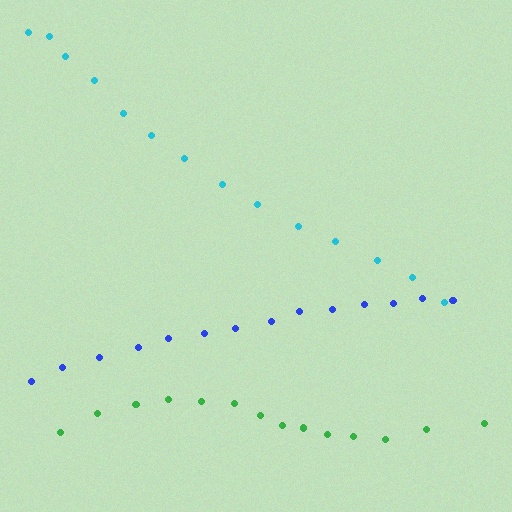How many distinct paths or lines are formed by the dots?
There are 3 distinct paths.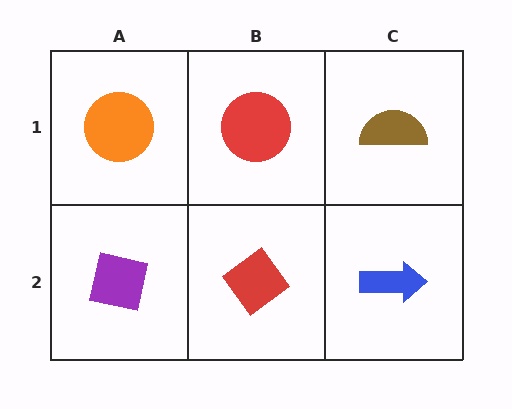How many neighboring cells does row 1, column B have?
3.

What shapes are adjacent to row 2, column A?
An orange circle (row 1, column A), a red diamond (row 2, column B).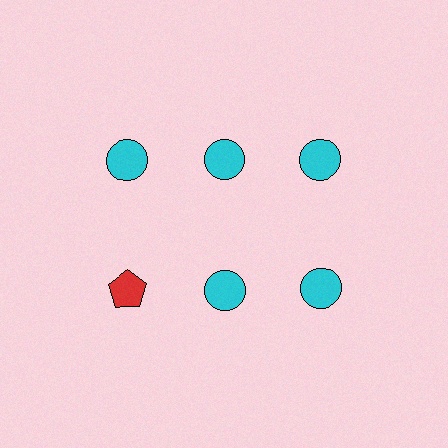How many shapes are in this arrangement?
There are 6 shapes arranged in a grid pattern.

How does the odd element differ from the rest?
It differs in both color (red instead of cyan) and shape (pentagon instead of circle).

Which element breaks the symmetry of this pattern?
The red pentagon in the second row, leftmost column breaks the symmetry. All other shapes are cyan circles.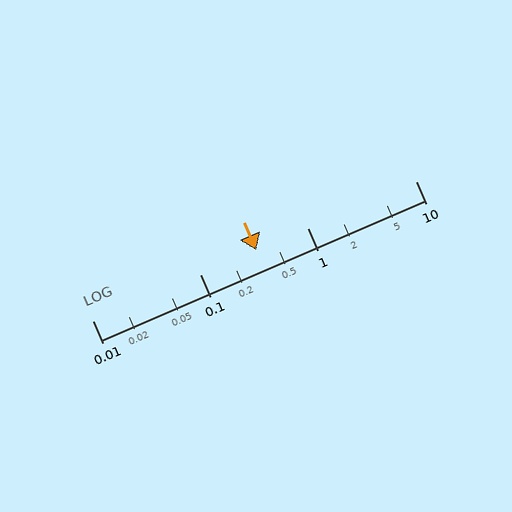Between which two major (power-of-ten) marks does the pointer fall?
The pointer is between 0.1 and 1.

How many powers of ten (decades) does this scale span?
The scale spans 3 decades, from 0.01 to 10.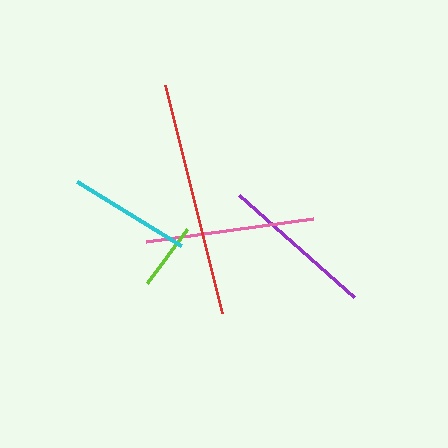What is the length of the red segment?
The red segment is approximately 235 pixels long.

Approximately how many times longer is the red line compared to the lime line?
The red line is approximately 3.5 times the length of the lime line.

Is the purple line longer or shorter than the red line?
The red line is longer than the purple line.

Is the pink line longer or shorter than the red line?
The red line is longer than the pink line.